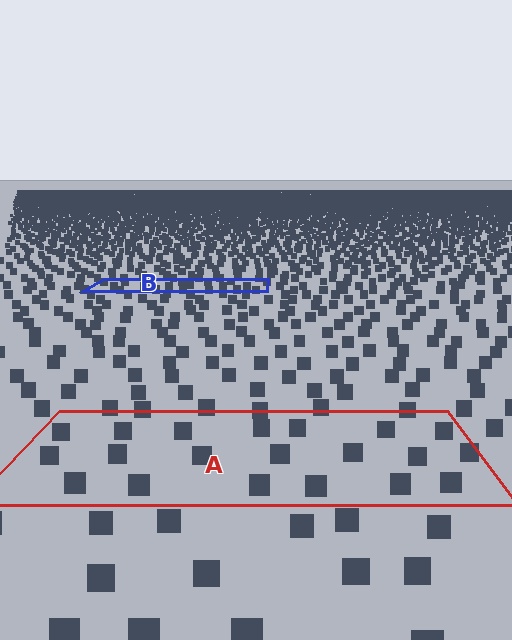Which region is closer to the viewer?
Region A is closer. The texture elements there are larger and more spread out.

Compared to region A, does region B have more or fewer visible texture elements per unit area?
Region B has more texture elements per unit area — they are packed more densely because it is farther away.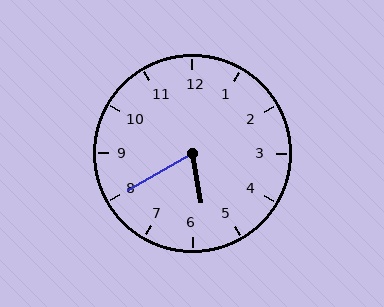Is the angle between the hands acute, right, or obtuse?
It is acute.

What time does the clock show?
5:40.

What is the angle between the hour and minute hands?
Approximately 70 degrees.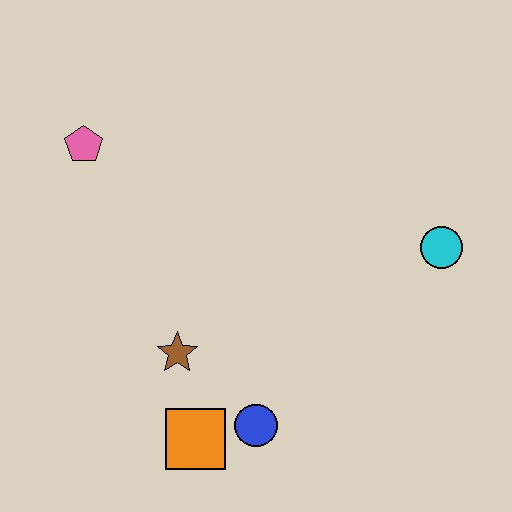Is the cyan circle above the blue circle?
Yes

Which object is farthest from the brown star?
The cyan circle is farthest from the brown star.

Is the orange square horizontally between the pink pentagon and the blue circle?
Yes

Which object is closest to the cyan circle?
The blue circle is closest to the cyan circle.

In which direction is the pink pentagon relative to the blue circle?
The pink pentagon is above the blue circle.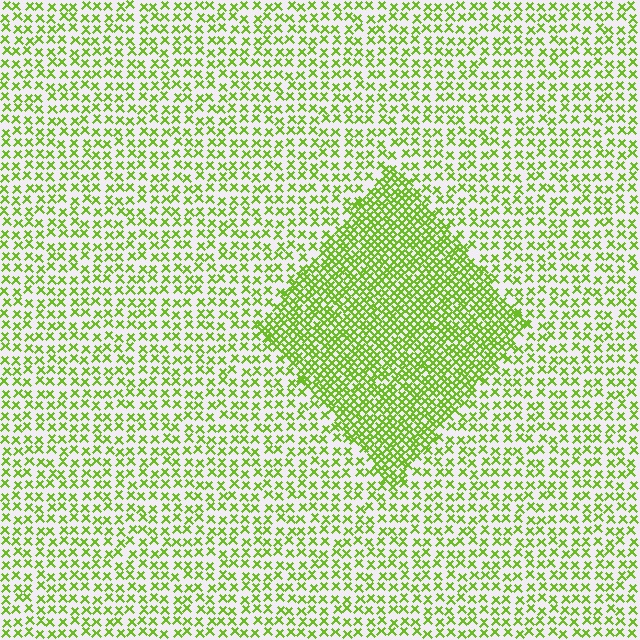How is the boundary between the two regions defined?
The boundary is defined by a change in element density (approximately 2.1x ratio). All elements are the same color, size, and shape.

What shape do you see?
I see a diamond.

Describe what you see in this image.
The image contains small lime elements arranged at two different densities. A diamond-shaped region is visible where the elements are more densely packed than the surrounding area.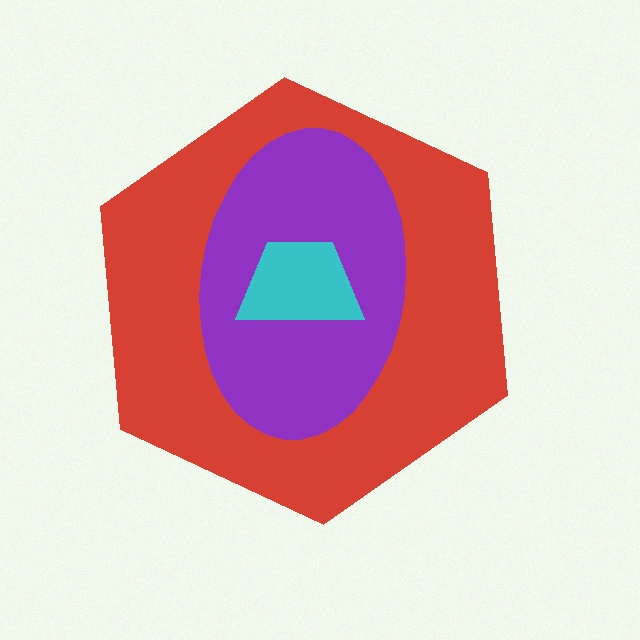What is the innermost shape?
The cyan trapezoid.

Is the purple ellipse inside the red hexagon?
Yes.